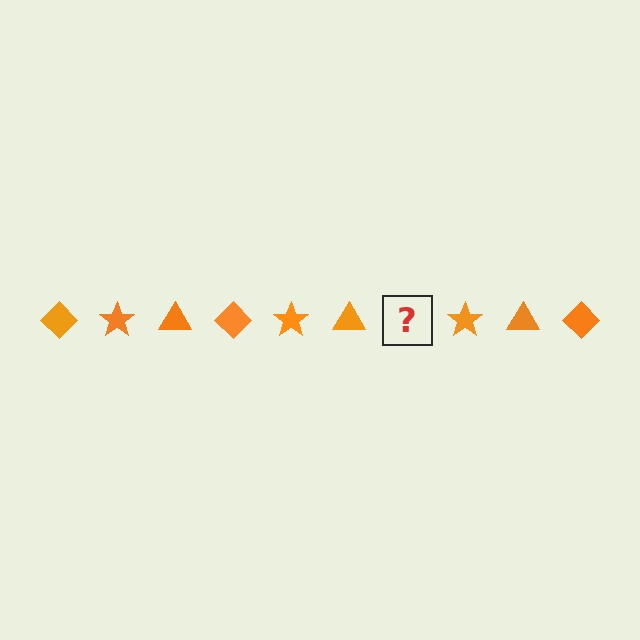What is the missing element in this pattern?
The missing element is an orange diamond.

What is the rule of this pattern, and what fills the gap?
The rule is that the pattern cycles through diamond, star, triangle shapes in orange. The gap should be filled with an orange diamond.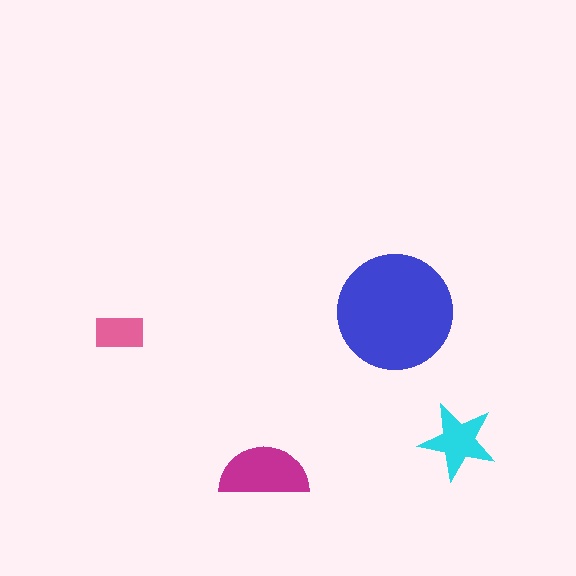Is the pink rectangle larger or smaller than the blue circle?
Smaller.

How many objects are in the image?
There are 4 objects in the image.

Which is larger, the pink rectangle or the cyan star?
The cyan star.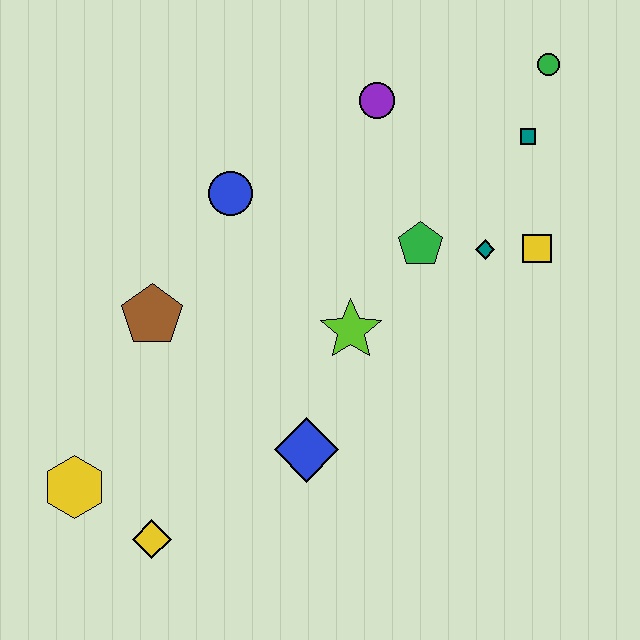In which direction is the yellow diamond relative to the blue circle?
The yellow diamond is below the blue circle.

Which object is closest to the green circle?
The teal square is closest to the green circle.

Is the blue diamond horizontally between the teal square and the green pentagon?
No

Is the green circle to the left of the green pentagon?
No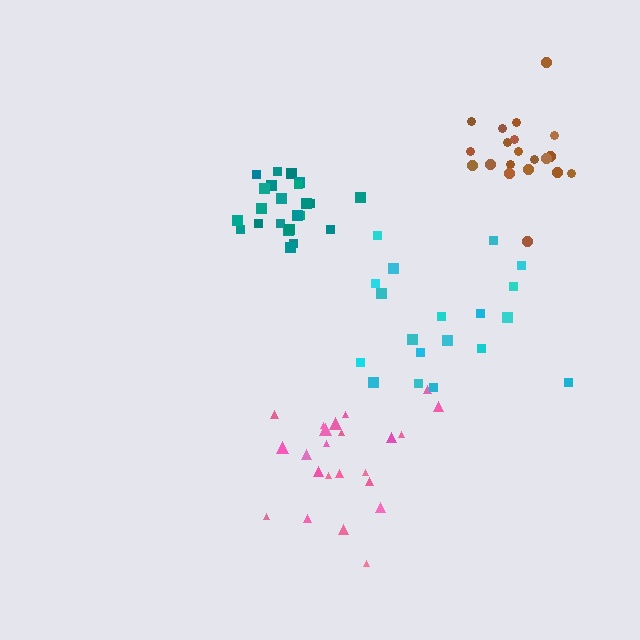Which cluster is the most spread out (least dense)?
Cyan.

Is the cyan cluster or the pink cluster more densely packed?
Pink.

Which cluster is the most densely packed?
Teal.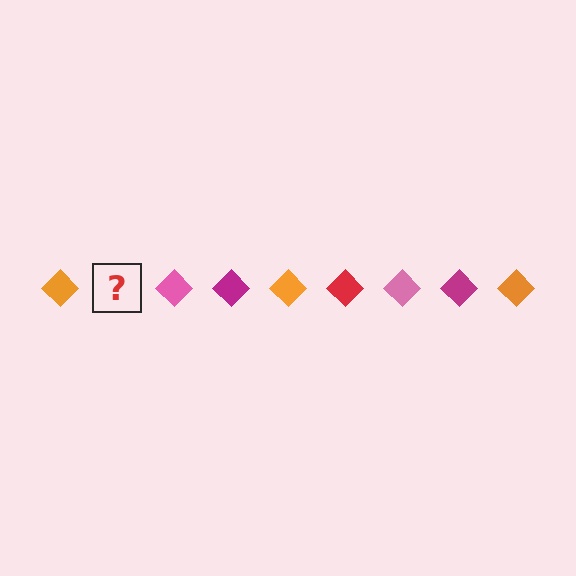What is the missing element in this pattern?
The missing element is a red diamond.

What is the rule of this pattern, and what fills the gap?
The rule is that the pattern cycles through orange, red, pink, magenta diamonds. The gap should be filled with a red diamond.